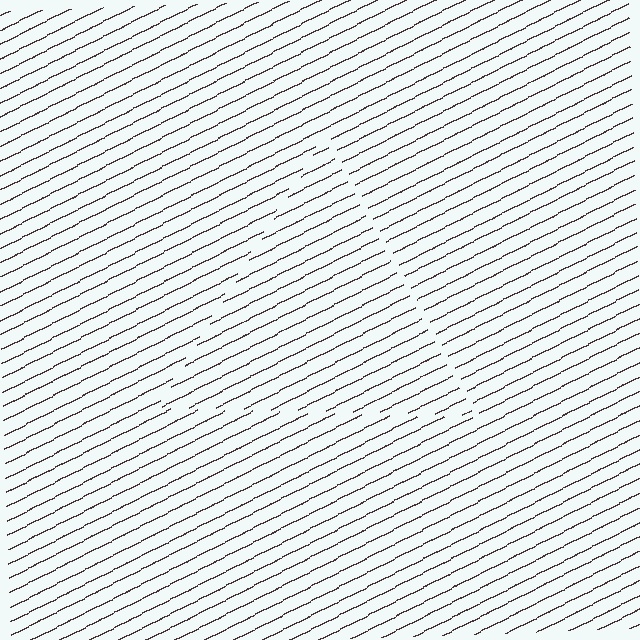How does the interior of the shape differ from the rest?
The interior of the shape contains the same grating, shifted by half a period — the contour is defined by the phase discontinuity where line-ends from the inner and outer gratings abut.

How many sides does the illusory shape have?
3 sides — the line-ends trace a triangle.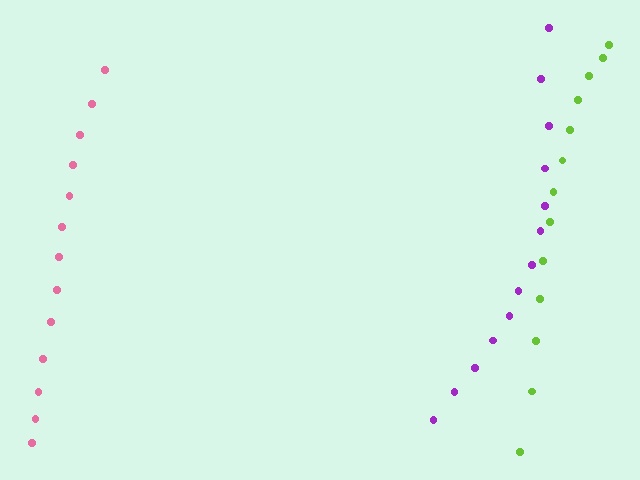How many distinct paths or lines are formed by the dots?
There are 3 distinct paths.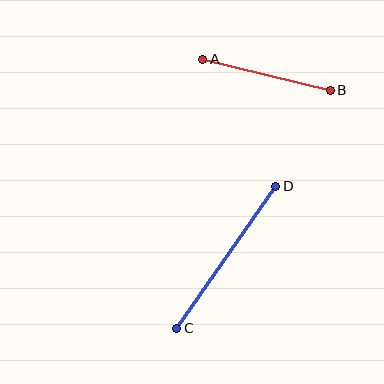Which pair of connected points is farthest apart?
Points C and D are farthest apart.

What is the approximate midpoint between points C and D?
The midpoint is at approximately (226, 257) pixels.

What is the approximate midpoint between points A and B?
The midpoint is at approximately (267, 75) pixels.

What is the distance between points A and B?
The distance is approximately 131 pixels.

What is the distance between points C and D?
The distance is approximately 173 pixels.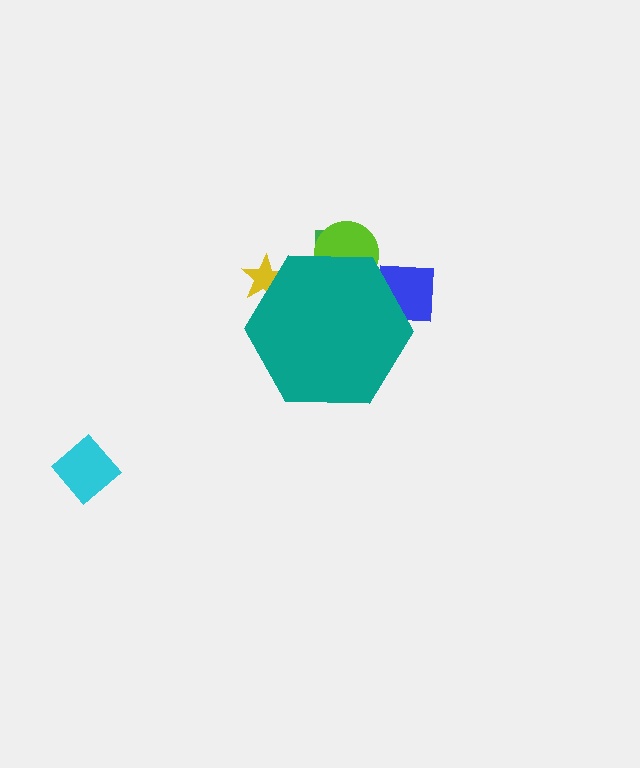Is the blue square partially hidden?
Yes, the blue square is partially hidden behind the teal hexagon.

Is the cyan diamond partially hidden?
No, the cyan diamond is fully visible.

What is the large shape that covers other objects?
A teal hexagon.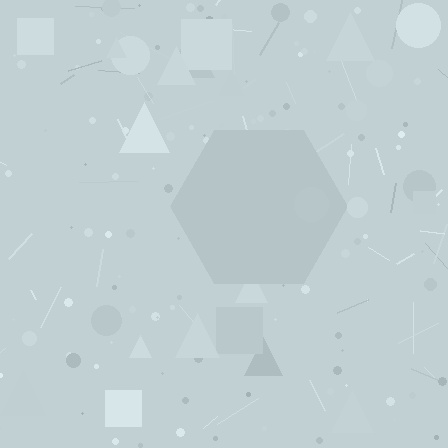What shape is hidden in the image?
A hexagon is hidden in the image.